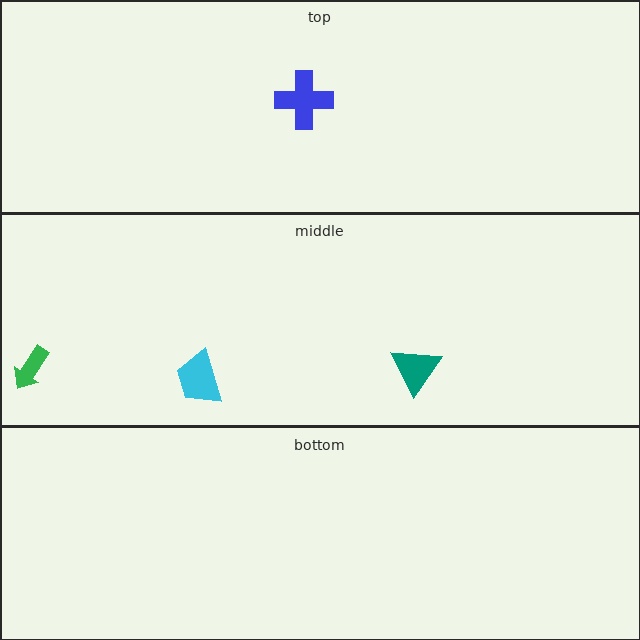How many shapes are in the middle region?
3.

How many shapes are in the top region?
1.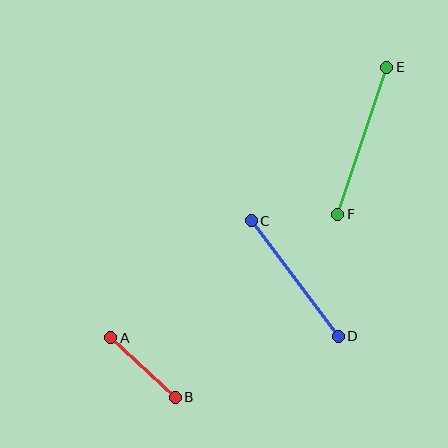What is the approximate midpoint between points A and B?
The midpoint is at approximately (143, 368) pixels.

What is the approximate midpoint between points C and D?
The midpoint is at approximately (295, 279) pixels.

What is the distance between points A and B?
The distance is approximately 88 pixels.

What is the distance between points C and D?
The distance is approximately 144 pixels.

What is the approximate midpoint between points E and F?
The midpoint is at approximately (362, 141) pixels.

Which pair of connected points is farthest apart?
Points E and F are farthest apart.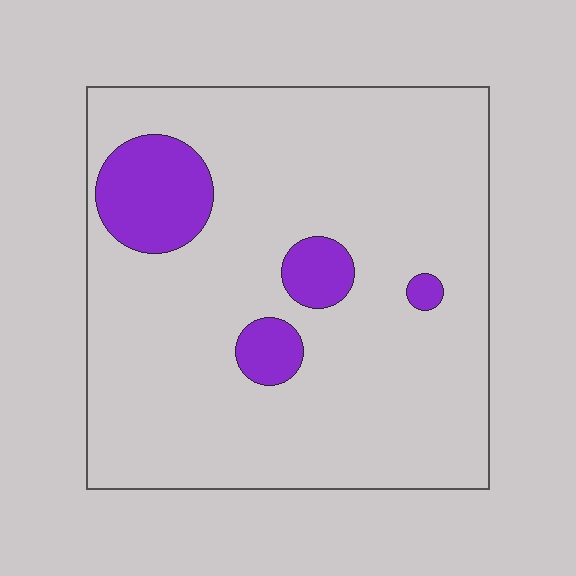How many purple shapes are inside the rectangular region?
4.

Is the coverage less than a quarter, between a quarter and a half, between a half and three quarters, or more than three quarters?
Less than a quarter.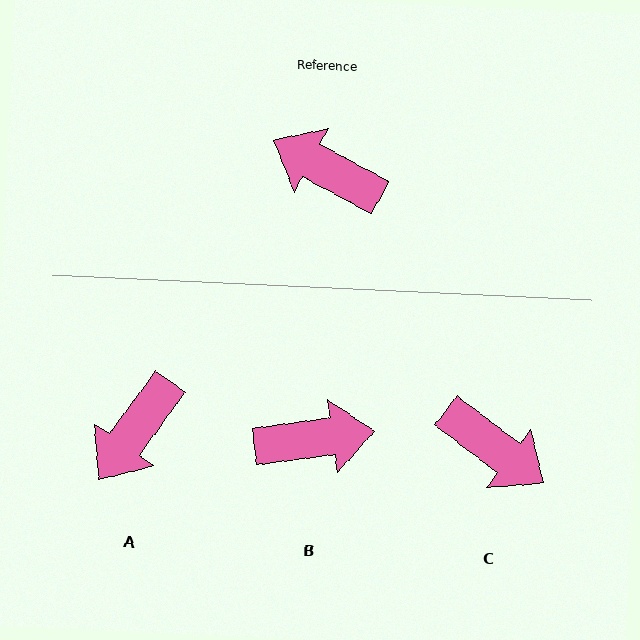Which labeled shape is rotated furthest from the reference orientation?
C, about 171 degrees away.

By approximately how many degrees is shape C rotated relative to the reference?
Approximately 171 degrees counter-clockwise.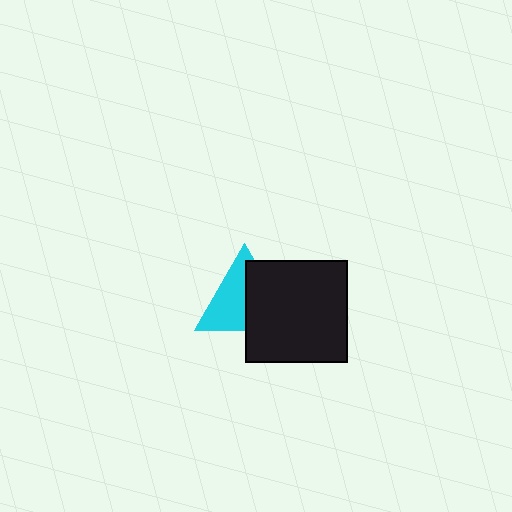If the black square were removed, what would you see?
You would see the complete cyan triangle.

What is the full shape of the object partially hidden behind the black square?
The partially hidden object is a cyan triangle.